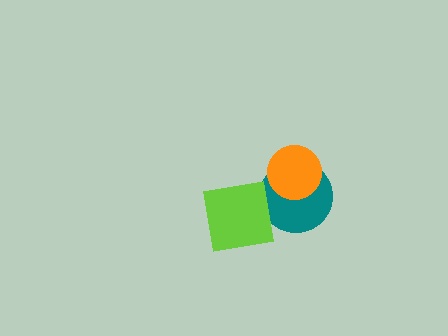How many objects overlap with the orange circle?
1 object overlaps with the orange circle.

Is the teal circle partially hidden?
Yes, it is partially covered by another shape.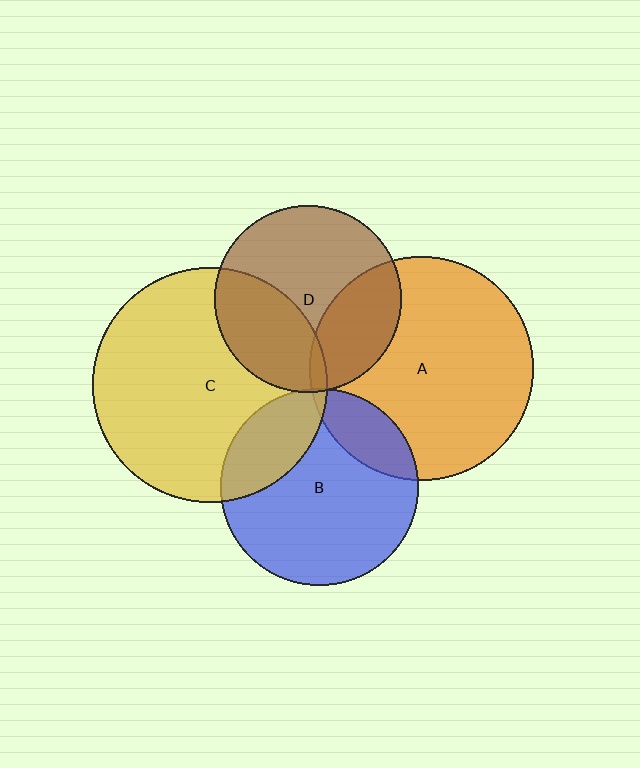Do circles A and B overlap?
Yes.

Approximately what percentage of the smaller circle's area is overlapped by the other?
Approximately 15%.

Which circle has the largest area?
Circle C (yellow).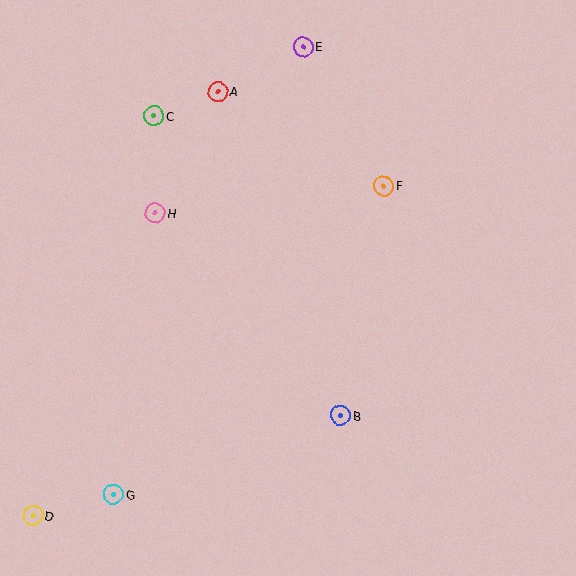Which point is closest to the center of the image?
Point B at (341, 415) is closest to the center.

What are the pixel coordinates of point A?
Point A is at (218, 92).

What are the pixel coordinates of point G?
Point G is at (113, 494).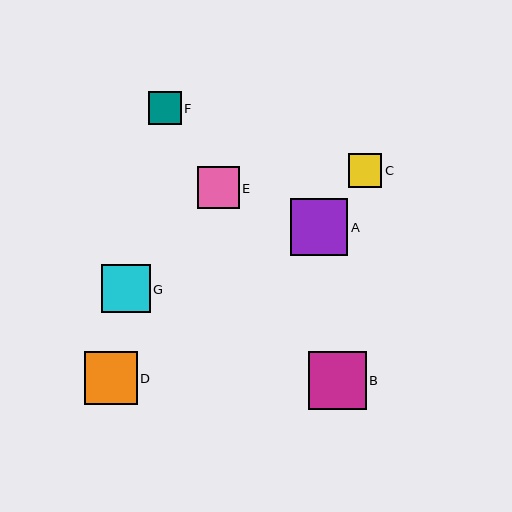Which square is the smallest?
Square F is the smallest with a size of approximately 33 pixels.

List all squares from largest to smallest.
From largest to smallest: B, A, D, G, E, C, F.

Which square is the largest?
Square B is the largest with a size of approximately 58 pixels.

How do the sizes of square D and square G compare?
Square D and square G are approximately the same size.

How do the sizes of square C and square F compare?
Square C and square F are approximately the same size.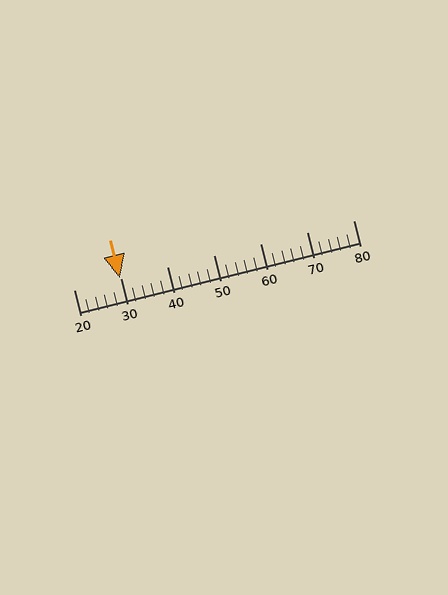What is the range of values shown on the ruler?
The ruler shows values from 20 to 80.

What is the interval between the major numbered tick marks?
The major tick marks are spaced 10 units apart.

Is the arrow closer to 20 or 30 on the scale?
The arrow is closer to 30.